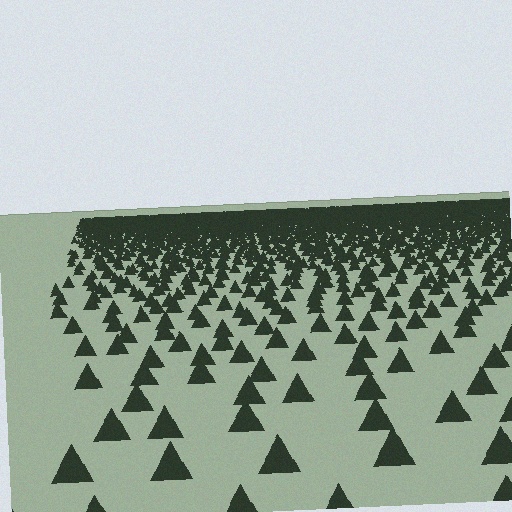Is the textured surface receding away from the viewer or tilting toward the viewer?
The surface is receding away from the viewer. Texture elements get smaller and denser toward the top.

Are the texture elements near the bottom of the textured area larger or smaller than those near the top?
Larger. Near the bottom, elements are closer to the viewer and appear at a bigger on-screen size.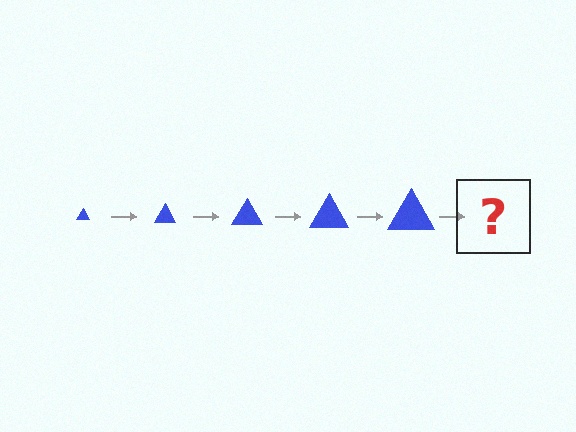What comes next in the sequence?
The next element should be a blue triangle, larger than the previous one.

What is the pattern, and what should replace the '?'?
The pattern is that the triangle gets progressively larger each step. The '?' should be a blue triangle, larger than the previous one.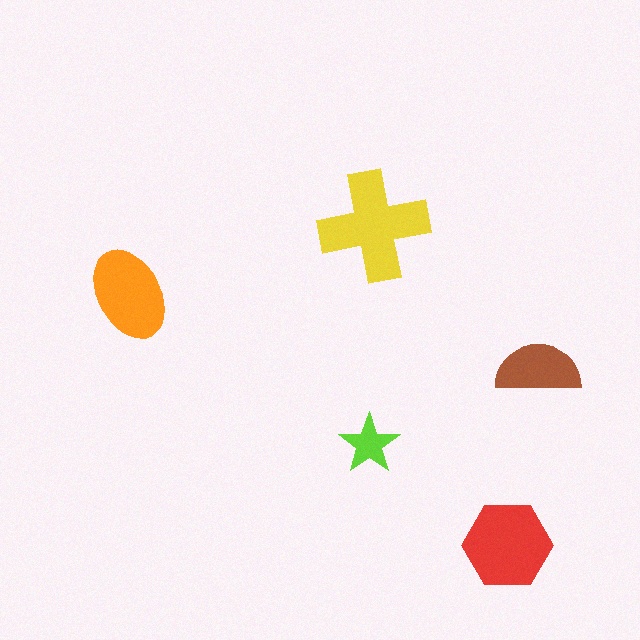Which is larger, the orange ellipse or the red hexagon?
The red hexagon.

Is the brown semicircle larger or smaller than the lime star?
Larger.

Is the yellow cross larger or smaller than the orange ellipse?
Larger.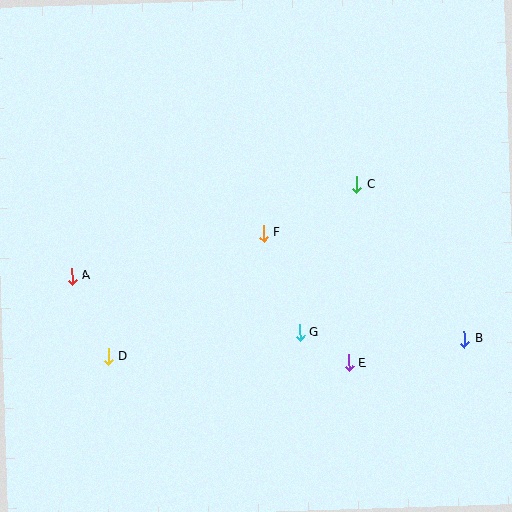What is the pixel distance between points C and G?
The distance between C and G is 159 pixels.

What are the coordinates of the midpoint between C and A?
The midpoint between C and A is at (214, 230).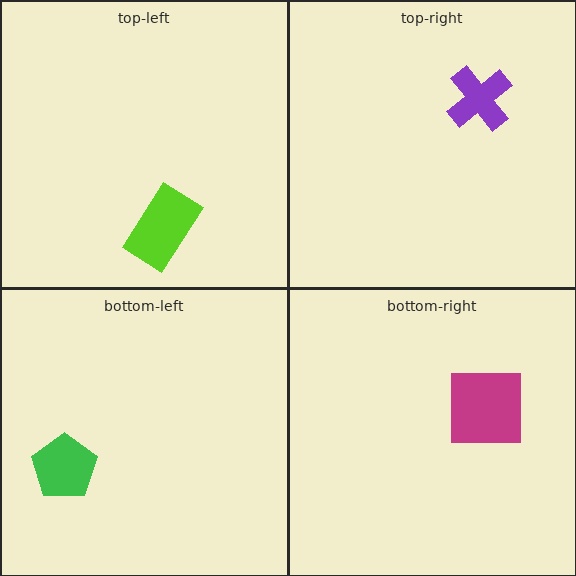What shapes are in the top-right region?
The purple cross.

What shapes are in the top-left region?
The lime rectangle.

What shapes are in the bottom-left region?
The green pentagon.